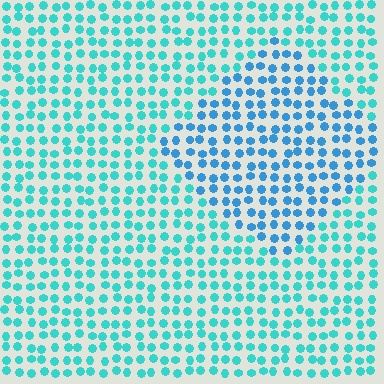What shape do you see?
I see a diamond.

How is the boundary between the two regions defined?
The boundary is defined purely by a slight shift in hue (about 29 degrees). Spacing, size, and orientation are identical on both sides.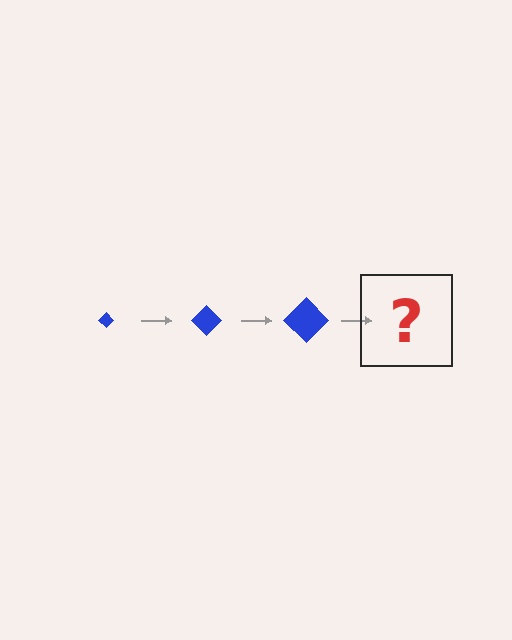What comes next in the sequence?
The next element should be a blue diamond, larger than the previous one.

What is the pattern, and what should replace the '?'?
The pattern is that the diamond gets progressively larger each step. The '?' should be a blue diamond, larger than the previous one.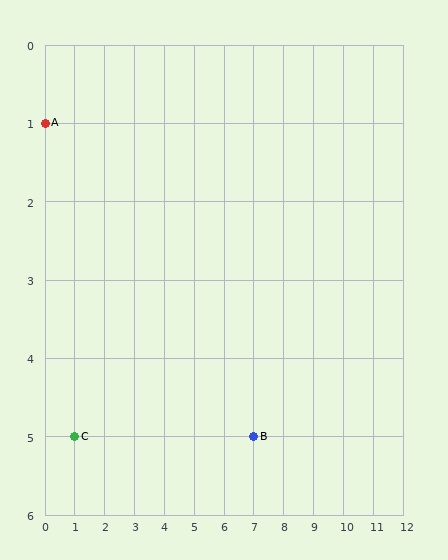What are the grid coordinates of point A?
Point A is at grid coordinates (0, 1).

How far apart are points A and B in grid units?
Points A and B are 7 columns and 4 rows apart (about 8.1 grid units diagonally).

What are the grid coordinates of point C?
Point C is at grid coordinates (1, 5).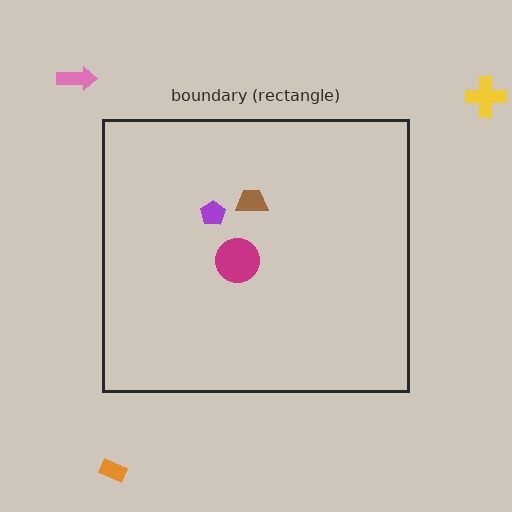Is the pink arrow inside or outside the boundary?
Outside.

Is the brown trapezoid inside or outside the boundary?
Inside.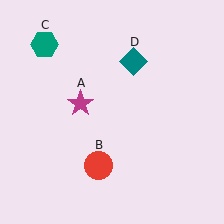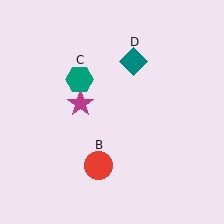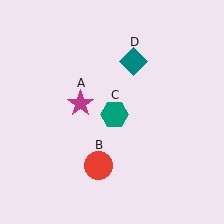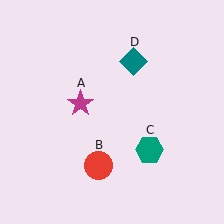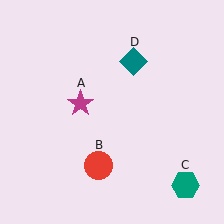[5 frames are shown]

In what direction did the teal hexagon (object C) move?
The teal hexagon (object C) moved down and to the right.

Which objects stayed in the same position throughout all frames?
Magenta star (object A) and red circle (object B) and teal diamond (object D) remained stationary.